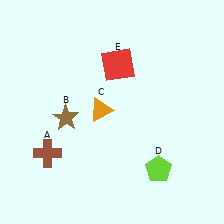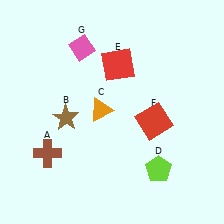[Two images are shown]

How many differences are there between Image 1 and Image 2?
There are 2 differences between the two images.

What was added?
A red square (F), a pink diamond (G) were added in Image 2.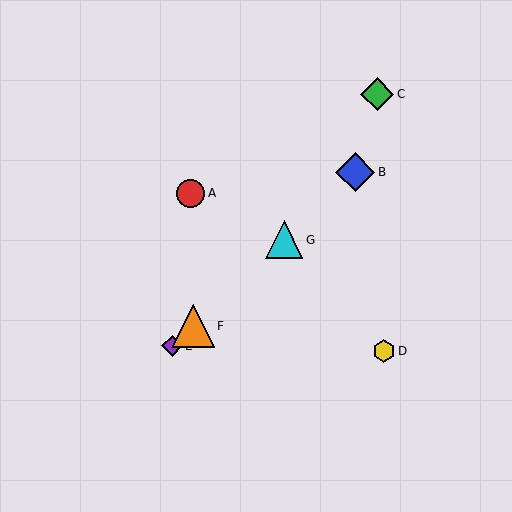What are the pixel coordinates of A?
Object A is at (191, 193).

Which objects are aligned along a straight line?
Objects B, E, F, G are aligned along a straight line.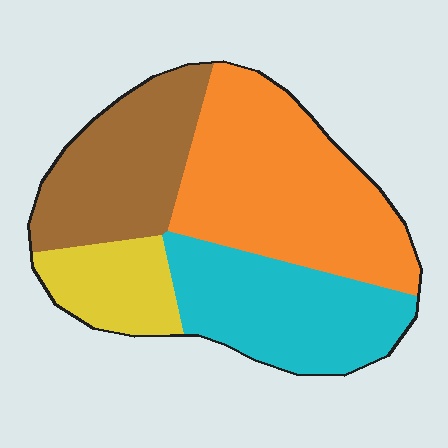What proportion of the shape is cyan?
Cyan covers about 25% of the shape.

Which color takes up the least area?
Yellow, at roughly 15%.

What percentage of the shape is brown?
Brown takes up about one quarter (1/4) of the shape.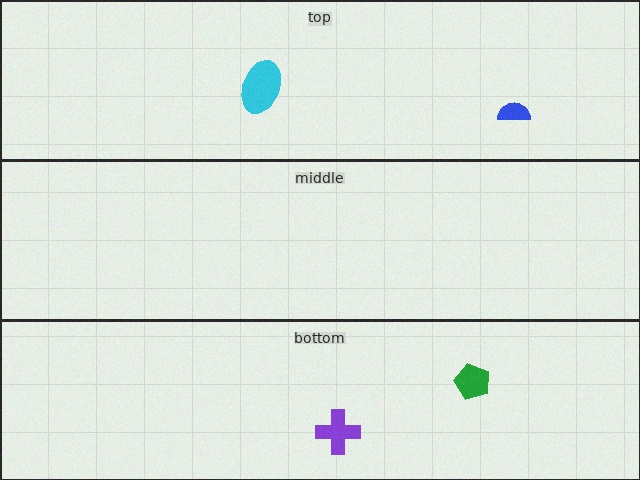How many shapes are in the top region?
2.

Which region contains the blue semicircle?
The top region.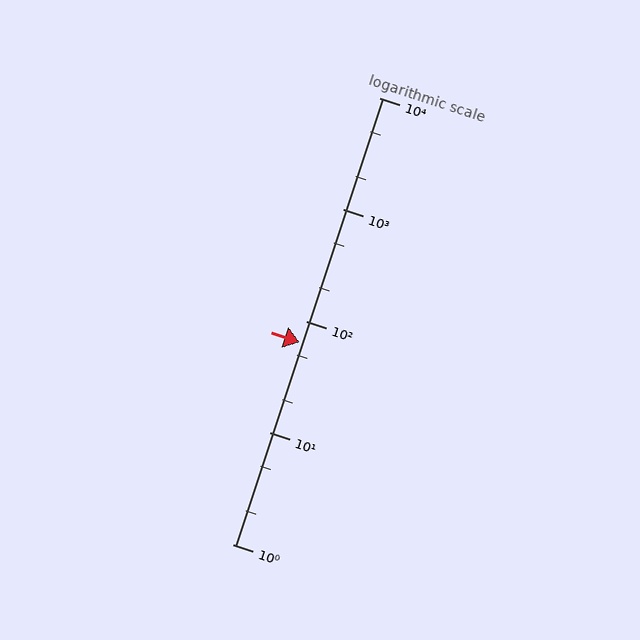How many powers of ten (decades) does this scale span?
The scale spans 4 decades, from 1 to 10000.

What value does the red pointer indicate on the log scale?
The pointer indicates approximately 64.